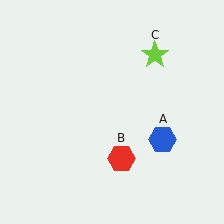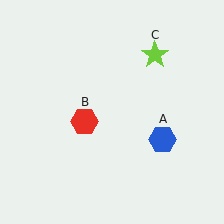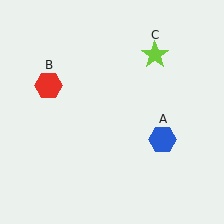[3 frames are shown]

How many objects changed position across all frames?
1 object changed position: red hexagon (object B).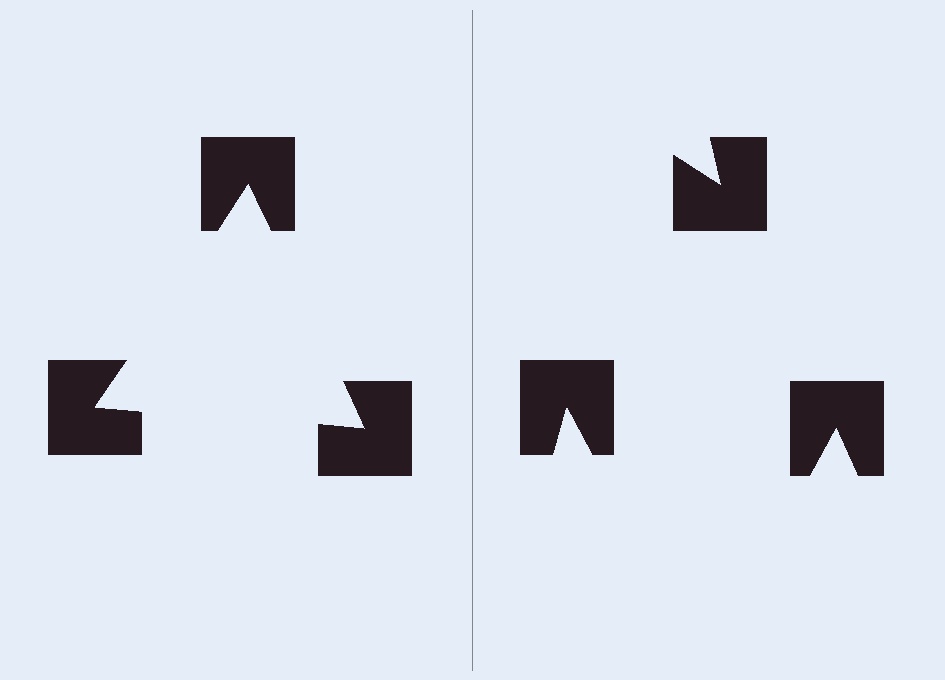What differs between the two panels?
The notched squares are positioned identically on both sides; only the wedge orientations differ. On the left they align to a triangle; on the right they are misaligned.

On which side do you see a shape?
An illusory triangle appears on the left side. On the right side the wedge cuts are rotated, so no coherent shape forms.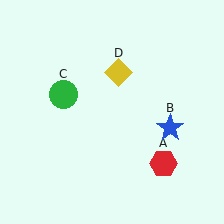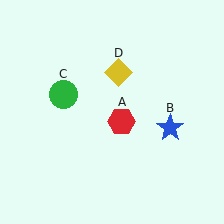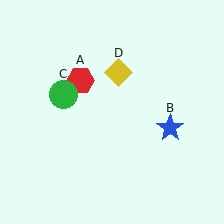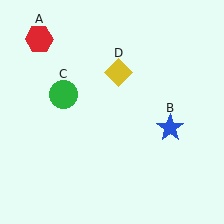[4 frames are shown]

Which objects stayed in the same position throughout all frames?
Blue star (object B) and green circle (object C) and yellow diamond (object D) remained stationary.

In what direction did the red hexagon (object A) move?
The red hexagon (object A) moved up and to the left.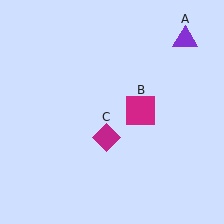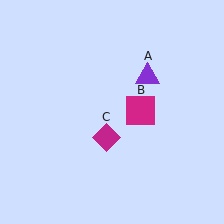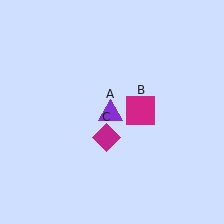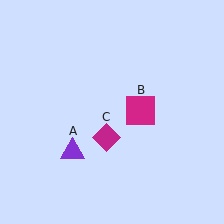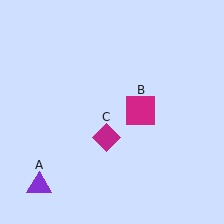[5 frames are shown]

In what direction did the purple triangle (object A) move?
The purple triangle (object A) moved down and to the left.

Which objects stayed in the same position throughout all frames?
Magenta square (object B) and magenta diamond (object C) remained stationary.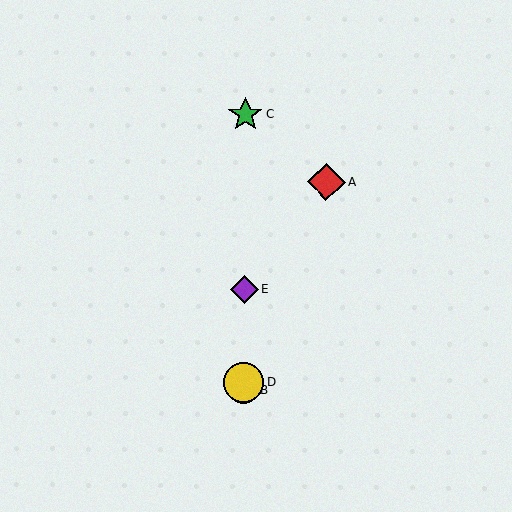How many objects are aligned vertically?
4 objects (B, C, D, E) are aligned vertically.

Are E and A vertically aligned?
No, E is at x≈244 and A is at x≈326.